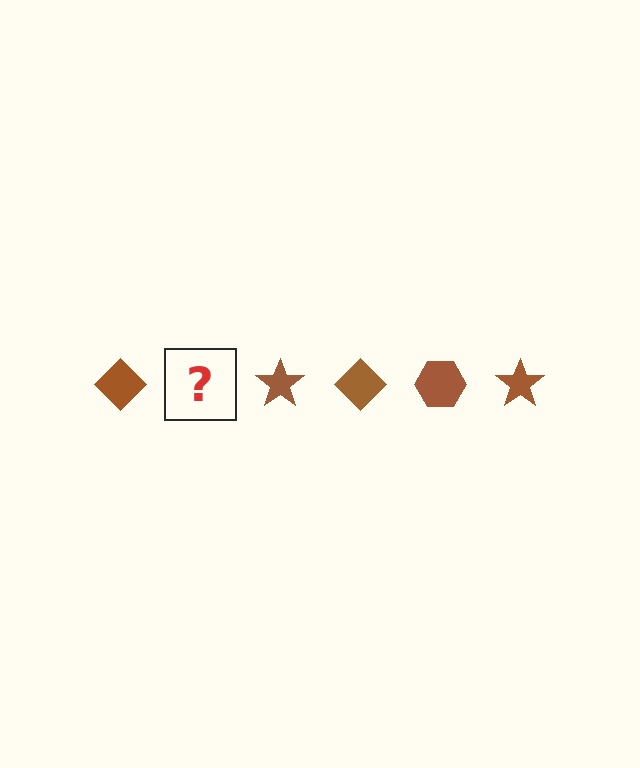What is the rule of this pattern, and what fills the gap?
The rule is that the pattern cycles through diamond, hexagon, star shapes in brown. The gap should be filled with a brown hexagon.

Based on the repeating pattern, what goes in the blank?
The blank should be a brown hexagon.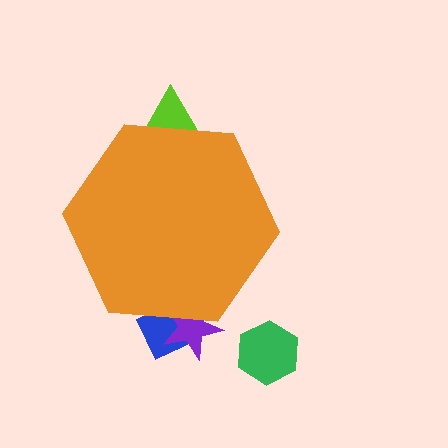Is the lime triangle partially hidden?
Yes, the lime triangle is partially hidden behind the orange hexagon.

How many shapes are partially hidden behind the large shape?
3 shapes are partially hidden.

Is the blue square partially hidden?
Yes, the blue square is partially hidden behind the orange hexagon.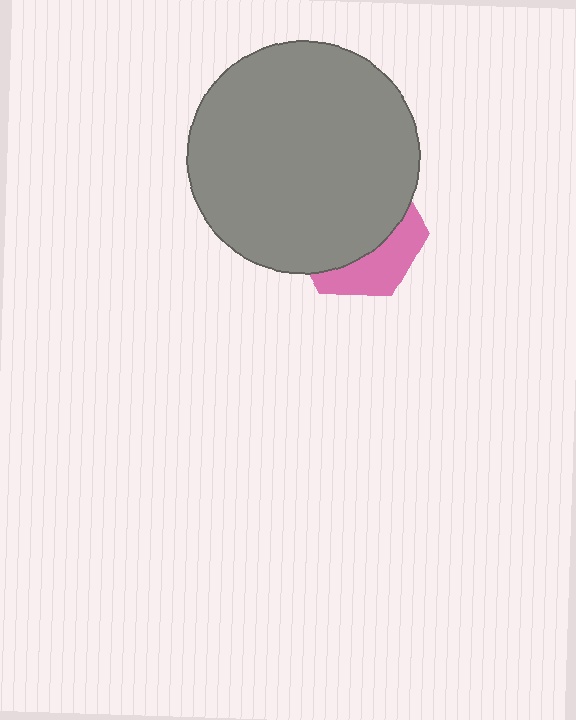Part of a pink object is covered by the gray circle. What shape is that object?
It is a hexagon.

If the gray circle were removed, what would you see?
You would see the complete pink hexagon.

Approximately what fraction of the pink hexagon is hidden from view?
Roughly 67% of the pink hexagon is hidden behind the gray circle.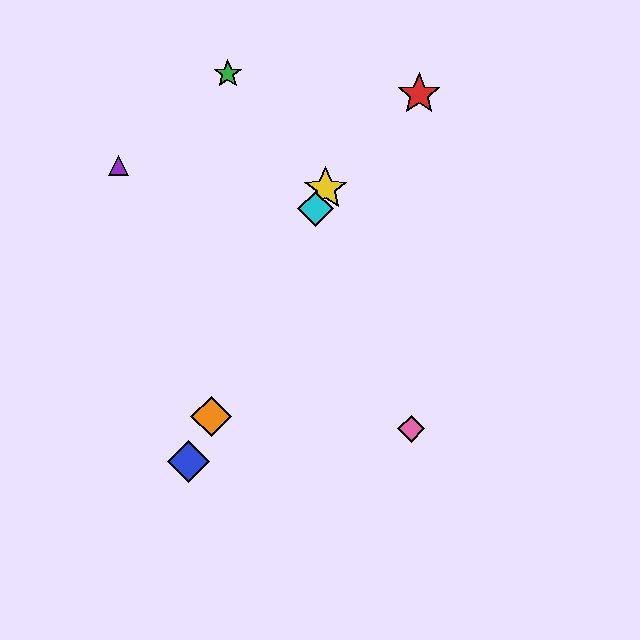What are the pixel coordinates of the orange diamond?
The orange diamond is at (211, 417).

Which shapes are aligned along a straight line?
The blue diamond, the yellow star, the orange diamond, the cyan diamond are aligned along a straight line.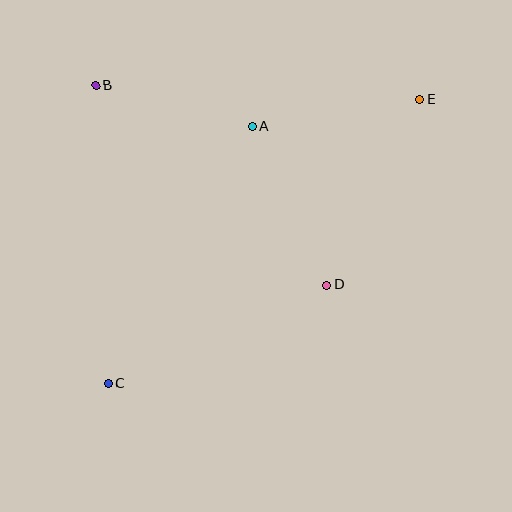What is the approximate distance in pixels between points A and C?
The distance between A and C is approximately 295 pixels.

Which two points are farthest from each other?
Points C and E are farthest from each other.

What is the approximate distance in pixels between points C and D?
The distance between C and D is approximately 240 pixels.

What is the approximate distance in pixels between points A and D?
The distance between A and D is approximately 175 pixels.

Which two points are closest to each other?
Points A and B are closest to each other.